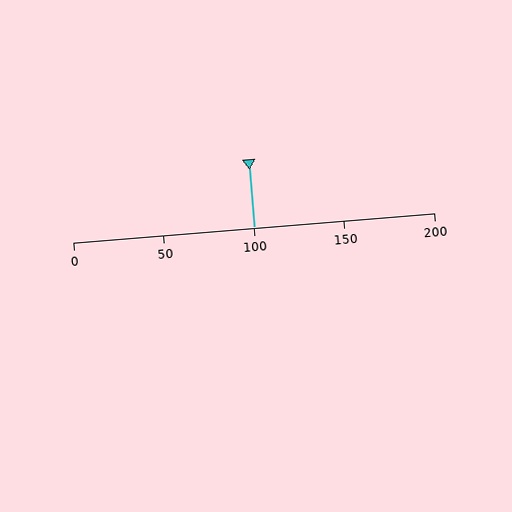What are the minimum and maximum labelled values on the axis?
The axis runs from 0 to 200.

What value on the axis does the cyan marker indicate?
The marker indicates approximately 100.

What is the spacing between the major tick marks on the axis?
The major ticks are spaced 50 apart.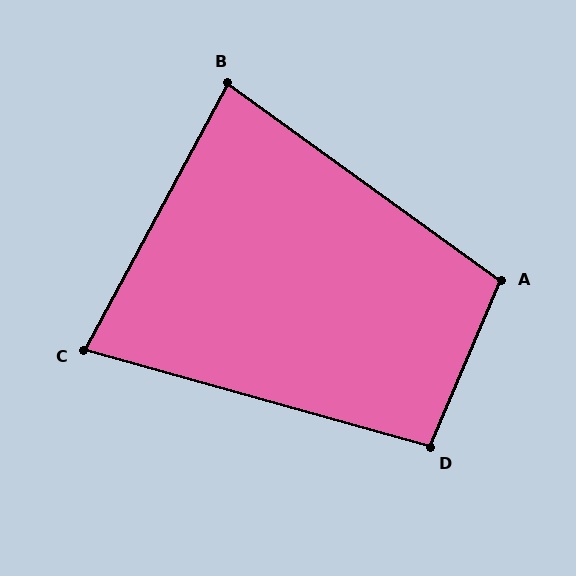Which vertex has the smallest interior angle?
C, at approximately 77 degrees.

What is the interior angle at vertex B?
Approximately 82 degrees (acute).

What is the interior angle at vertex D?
Approximately 98 degrees (obtuse).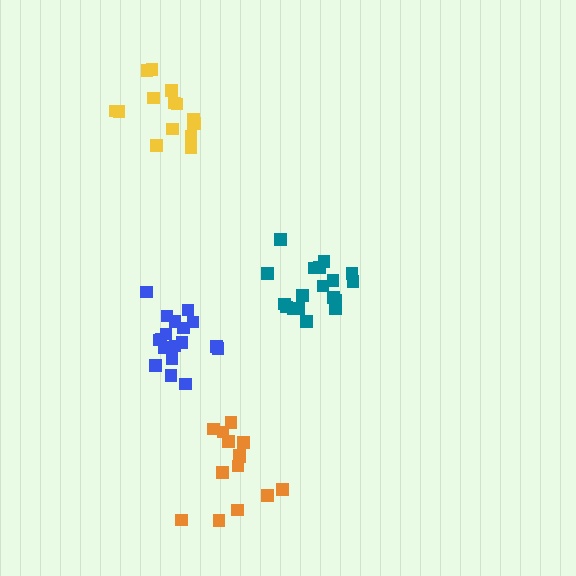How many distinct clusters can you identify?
There are 4 distinct clusters.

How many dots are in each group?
Group 1: 15 dots, Group 2: 14 dots, Group 3: 18 dots, Group 4: 18 dots (65 total).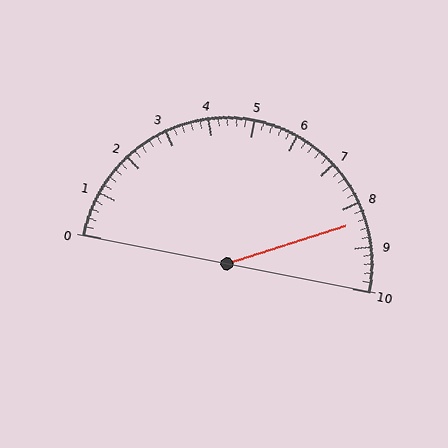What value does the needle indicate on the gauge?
The needle indicates approximately 8.4.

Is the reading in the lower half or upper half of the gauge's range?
The reading is in the upper half of the range (0 to 10).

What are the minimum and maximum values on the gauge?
The gauge ranges from 0 to 10.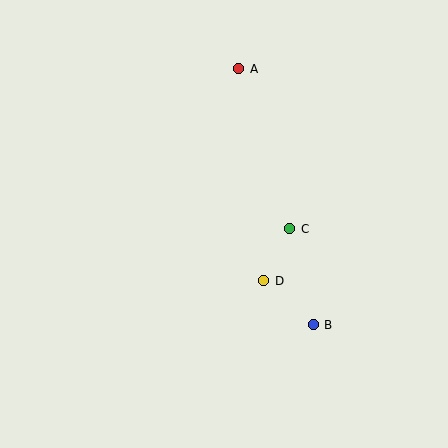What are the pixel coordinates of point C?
Point C is at (290, 229).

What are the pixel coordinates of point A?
Point A is at (239, 69).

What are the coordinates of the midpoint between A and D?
The midpoint between A and D is at (251, 175).